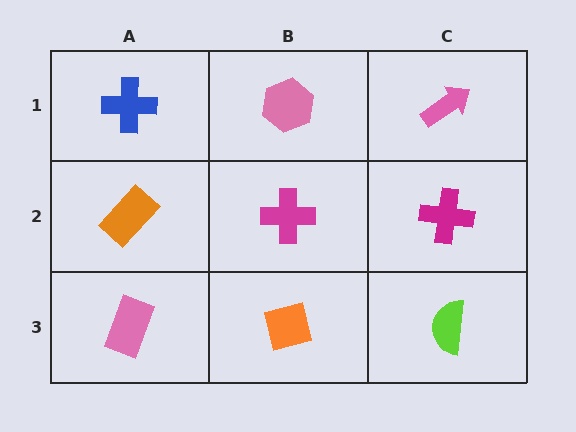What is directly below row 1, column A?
An orange rectangle.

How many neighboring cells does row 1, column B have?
3.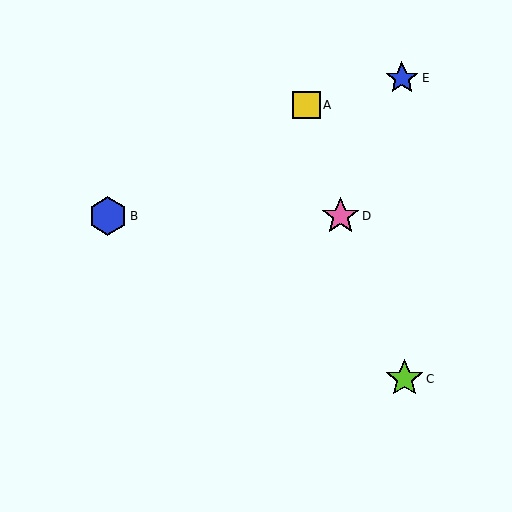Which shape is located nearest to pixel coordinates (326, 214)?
The pink star (labeled D) at (340, 216) is nearest to that location.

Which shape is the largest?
The blue hexagon (labeled B) is the largest.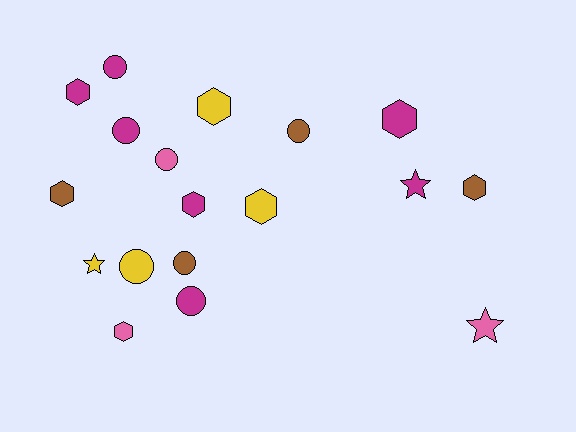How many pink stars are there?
There is 1 pink star.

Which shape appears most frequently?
Hexagon, with 8 objects.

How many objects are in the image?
There are 18 objects.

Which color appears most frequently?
Magenta, with 7 objects.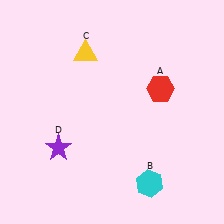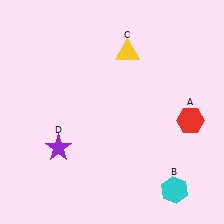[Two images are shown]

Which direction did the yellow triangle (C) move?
The yellow triangle (C) moved right.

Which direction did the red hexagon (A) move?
The red hexagon (A) moved down.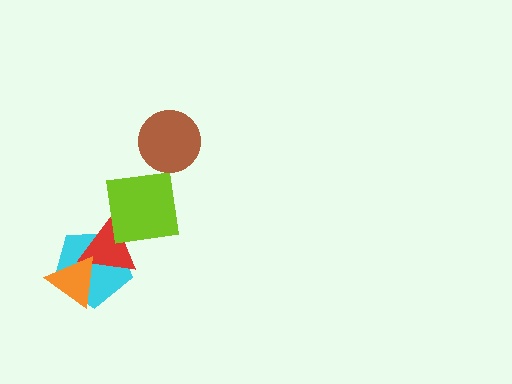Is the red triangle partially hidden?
Yes, it is partially covered by another shape.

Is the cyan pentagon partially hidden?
Yes, it is partially covered by another shape.